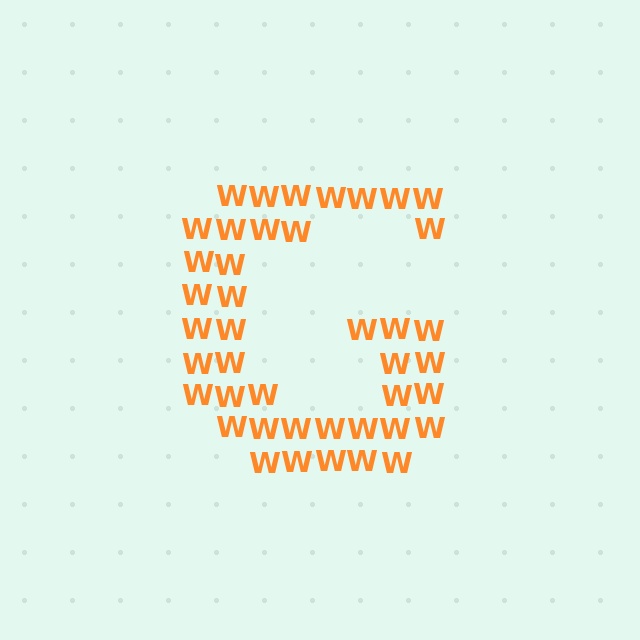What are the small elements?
The small elements are letter W's.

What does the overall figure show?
The overall figure shows the letter G.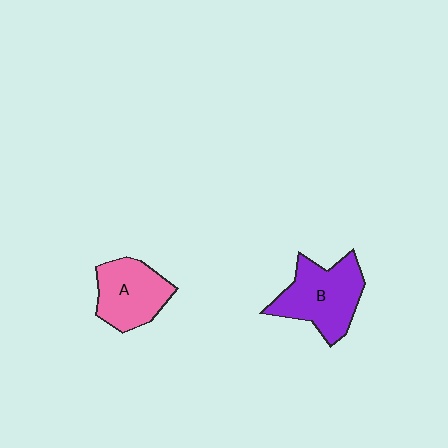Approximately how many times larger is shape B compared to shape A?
Approximately 1.2 times.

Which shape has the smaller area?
Shape A (pink).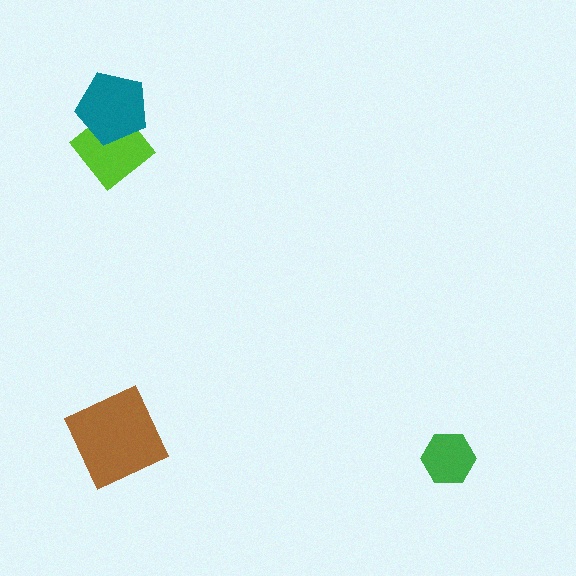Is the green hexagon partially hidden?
No, no other shape covers it.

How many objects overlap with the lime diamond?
1 object overlaps with the lime diamond.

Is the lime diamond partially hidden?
Yes, it is partially covered by another shape.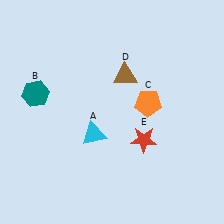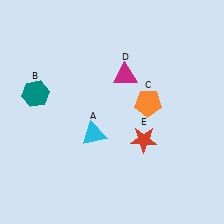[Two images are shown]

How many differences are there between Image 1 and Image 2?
There is 1 difference between the two images.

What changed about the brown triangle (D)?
In Image 1, D is brown. In Image 2, it changed to magenta.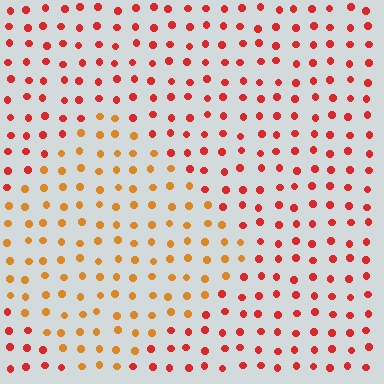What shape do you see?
I see a diamond.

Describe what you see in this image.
The image is filled with small red elements in a uniform arrangement. A diamond-shaped region is visible where the elements are tinted to a slightly different hue, forming a subtle color boundary.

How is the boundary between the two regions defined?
The boundary is defined purely by a slight shift in hue (about 34 degrees). Spacing, size, and orientation are identical on both sides.